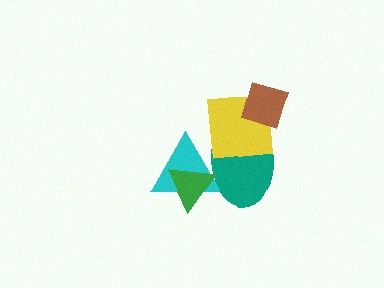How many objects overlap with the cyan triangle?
3 objects overlap with the cyan triangle.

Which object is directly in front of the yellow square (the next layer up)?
The brown diamond is directly in front of the yellow square.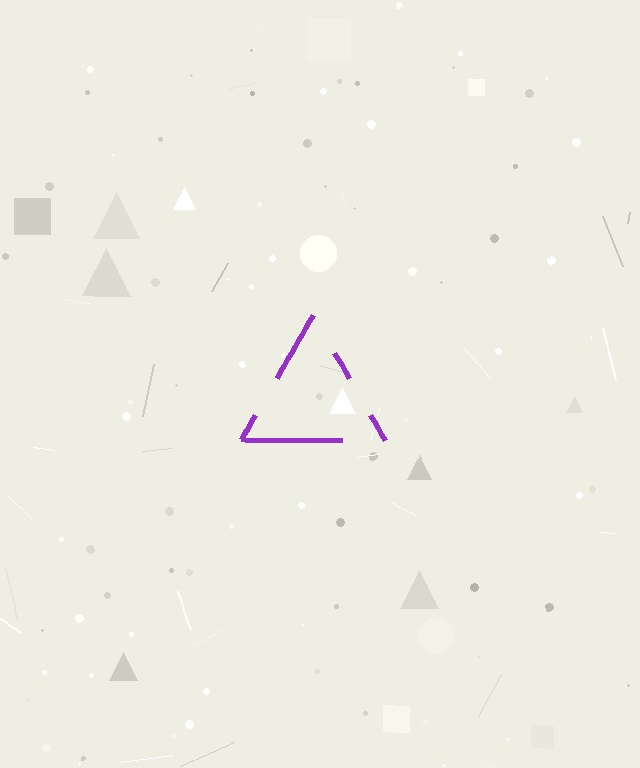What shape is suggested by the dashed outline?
The dashed outline suggests a triangle.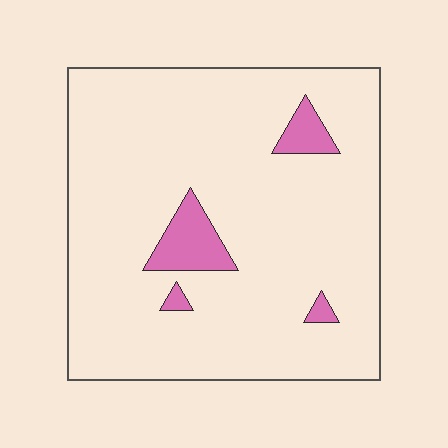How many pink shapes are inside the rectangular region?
4.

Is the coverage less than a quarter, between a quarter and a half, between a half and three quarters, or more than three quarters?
Less than a quarter.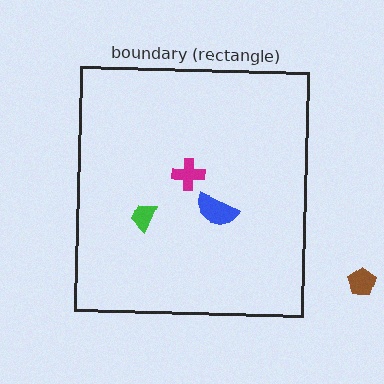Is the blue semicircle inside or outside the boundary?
Inside.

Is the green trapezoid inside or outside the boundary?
Inside.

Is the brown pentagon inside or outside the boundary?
Outside.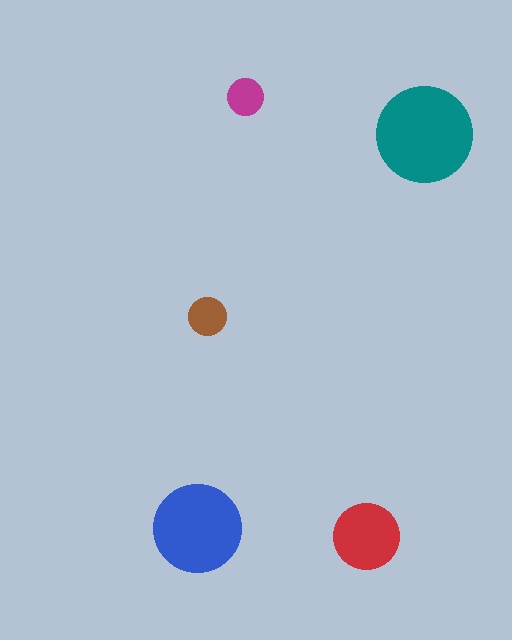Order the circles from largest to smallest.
the teal one, the blue one, the red one, the brown one, the magenta one.